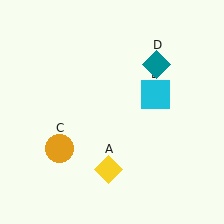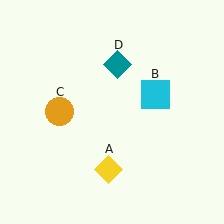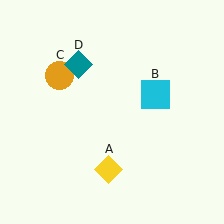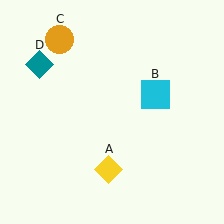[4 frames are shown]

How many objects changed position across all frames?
2 objects changed position: orange circle (object C), teal diamond (object D).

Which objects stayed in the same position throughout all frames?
Yellow diamond (object A) and cyan square (object B) remained stationary.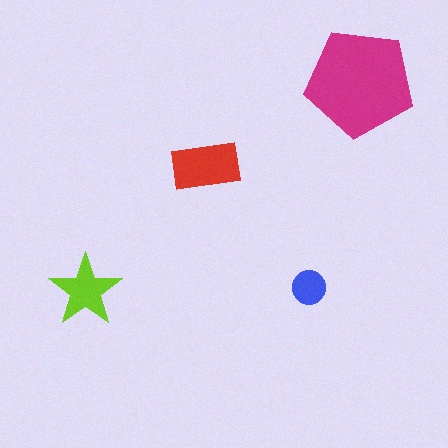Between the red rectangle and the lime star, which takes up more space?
The red rectangle.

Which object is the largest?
The magenta pentagon.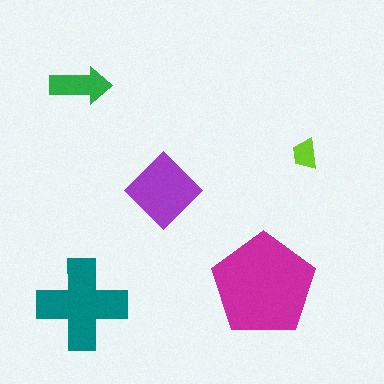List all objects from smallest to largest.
The lime trapezoid, the green arrow, the purple diamond, the teal cross, the magenta pentagon.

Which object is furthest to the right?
The lime trapezoid is rightmost.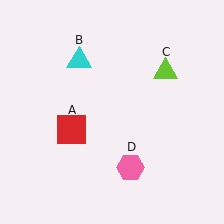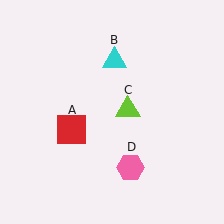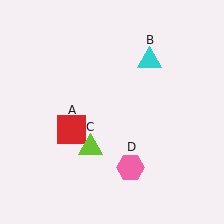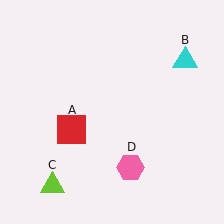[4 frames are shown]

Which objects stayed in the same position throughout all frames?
Red square (object A) and pink hexagon (object D) remained stationary.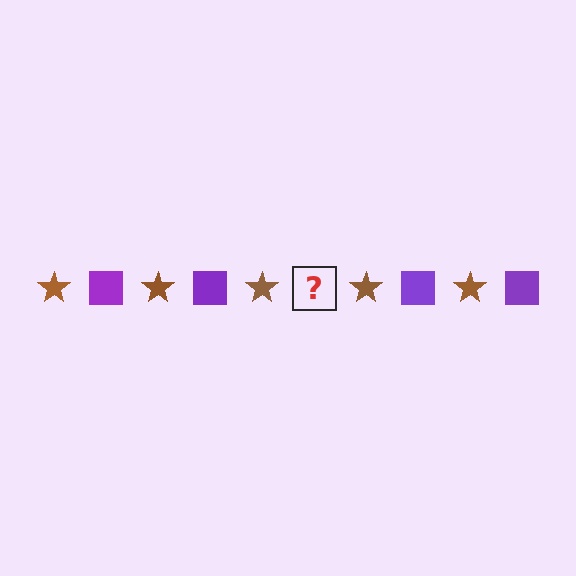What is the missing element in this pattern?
The missing element is a purple square.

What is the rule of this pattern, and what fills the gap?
The rule is that the pattern alternates between brown star and purple square. The gap should be filled with a purple square.